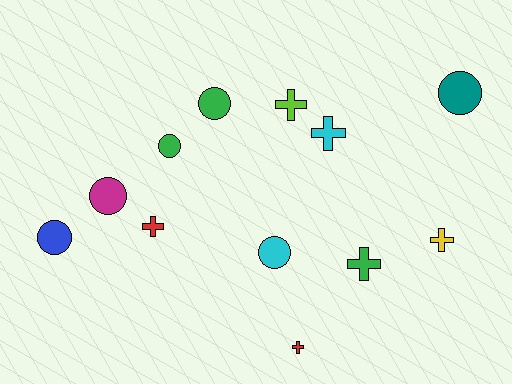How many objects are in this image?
There are 12 objects.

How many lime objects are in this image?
There is 1 lime object.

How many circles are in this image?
There are 6 circles.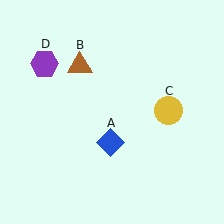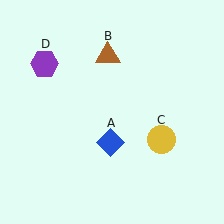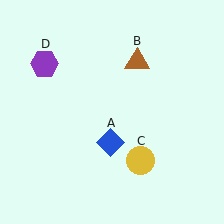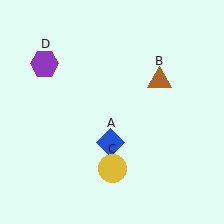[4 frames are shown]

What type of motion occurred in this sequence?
The brown triangle (object B), yellow circle (object C) rotated clockwise around the center of the scene.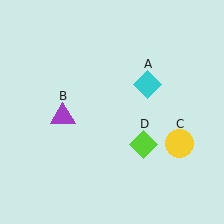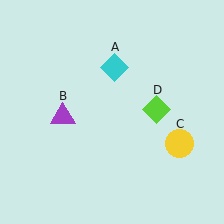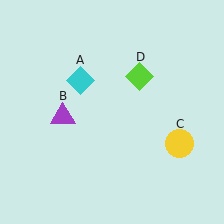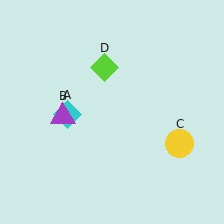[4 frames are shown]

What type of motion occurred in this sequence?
The cyan diamond (object A), lime diamond (object D) rotated counterclockwise around the center of the scene.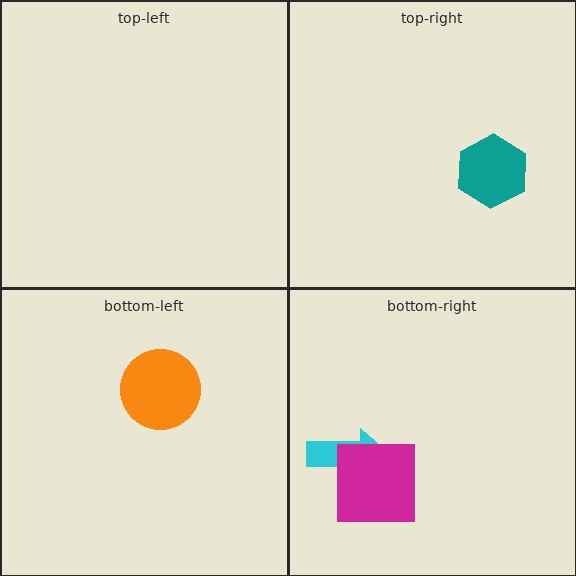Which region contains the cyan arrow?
The bottom-right region.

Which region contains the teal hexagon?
The top-right region.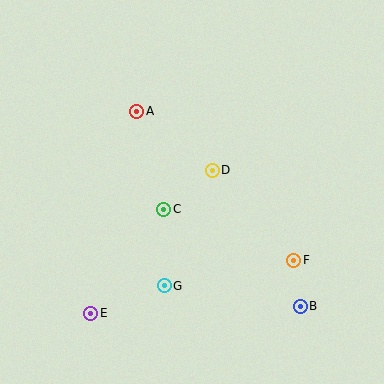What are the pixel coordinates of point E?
Point E is at (91, 313).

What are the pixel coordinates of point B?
Point B is at (300, 306).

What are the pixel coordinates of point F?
Point F is at (294, 260).